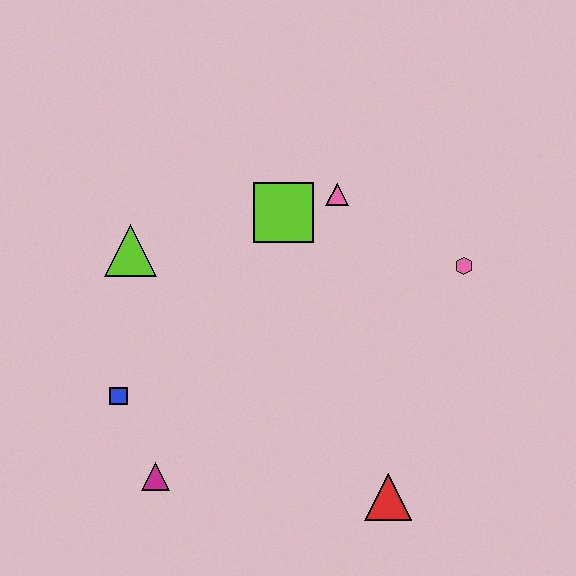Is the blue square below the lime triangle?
Yes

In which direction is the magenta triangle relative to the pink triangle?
The magenta triangle is below the pink triangle.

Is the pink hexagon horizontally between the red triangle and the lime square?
No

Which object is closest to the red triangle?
The magenta triangle is closest to the red triangle.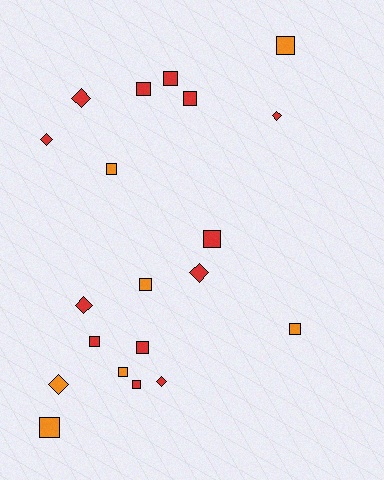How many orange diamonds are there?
There is 1 orange diamond.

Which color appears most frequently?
Red, with 13 objects.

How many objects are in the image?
There are 20 objects.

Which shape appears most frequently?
Square, with 13 objects.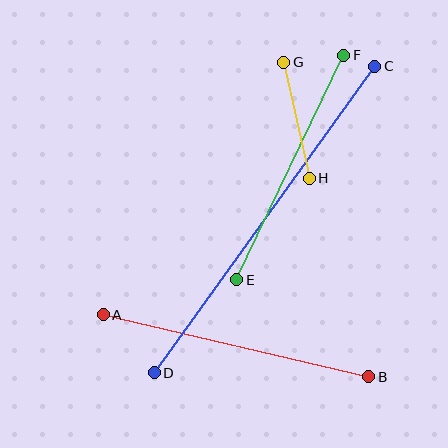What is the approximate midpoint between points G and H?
The midpoint is at approximately (297, 120) pixels.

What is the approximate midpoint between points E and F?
The midpoint is at approximately (290, 168) pixels.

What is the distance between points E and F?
The distance is approximately 249 pixels.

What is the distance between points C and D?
The distance is approximately 377 pixels.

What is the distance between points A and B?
The distance is approximately 273 pixels.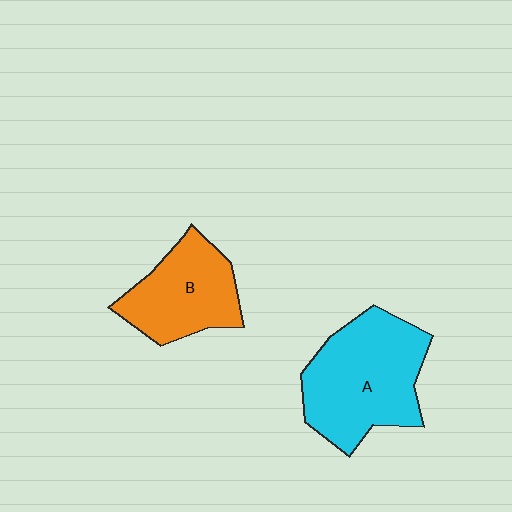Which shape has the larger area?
Shape A (cyan).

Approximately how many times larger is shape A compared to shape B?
Approximately 1.4 times.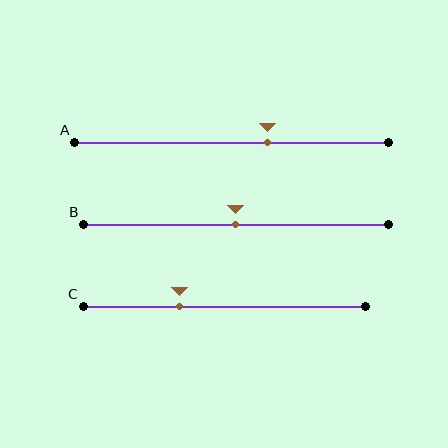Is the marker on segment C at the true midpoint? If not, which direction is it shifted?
No, the marker on segment C is shifted to the left by about 16% of the segment length.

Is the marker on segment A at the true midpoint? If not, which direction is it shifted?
No, the marker on segment A is shifted to the right by about 12% of the segment length.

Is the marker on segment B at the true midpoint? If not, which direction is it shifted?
Yes, the marker on segment B is at the true midpoint.